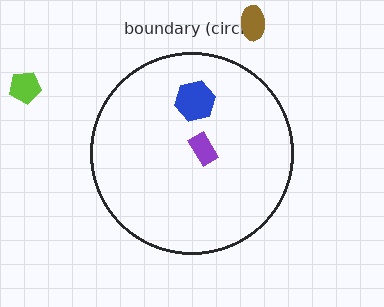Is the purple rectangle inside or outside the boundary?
Inside.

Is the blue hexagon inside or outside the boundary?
Inside.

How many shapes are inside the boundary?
2 inside, 2 outside.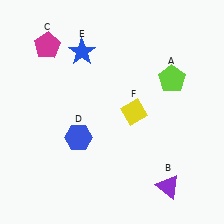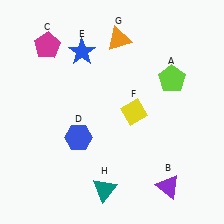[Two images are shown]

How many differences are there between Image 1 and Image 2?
There are 2 differences between the two images.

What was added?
An orange triangle (G), a teal triangle (H) were added in Image 2.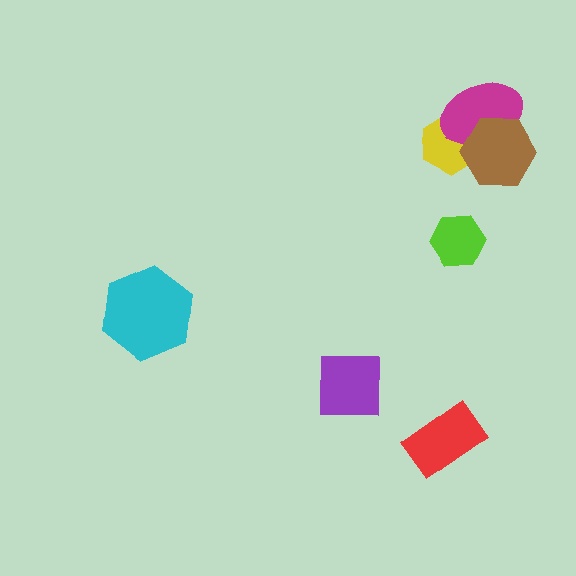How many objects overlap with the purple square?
0 objects overlap with the purple square.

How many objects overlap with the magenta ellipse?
2 objects overlap with the magenta ellipse.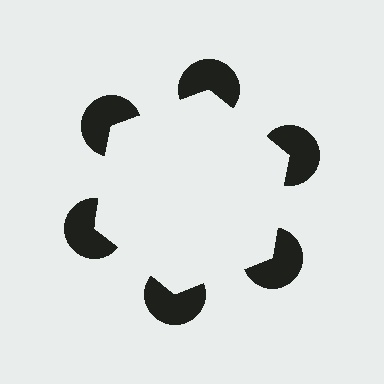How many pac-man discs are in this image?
There are 6 — one at each vertex of the illusory hexagon.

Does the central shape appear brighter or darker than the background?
It typically appears slightly brighter than the background, even though no actual brightness change is drawn.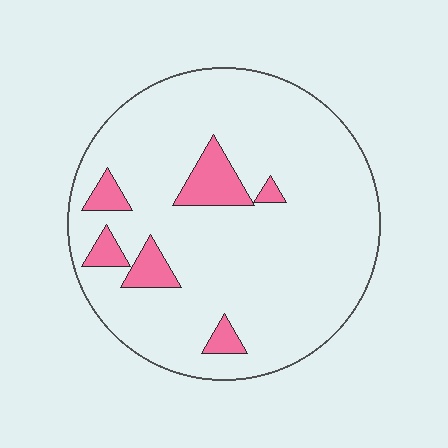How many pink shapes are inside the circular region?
6.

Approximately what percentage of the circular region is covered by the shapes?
Approximately 10%.